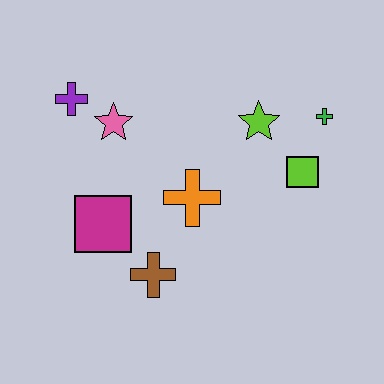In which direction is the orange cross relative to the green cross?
The orange cross is to the left of the green cross.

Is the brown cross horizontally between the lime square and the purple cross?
Yes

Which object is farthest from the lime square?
The purple cross is farthest from the lime square.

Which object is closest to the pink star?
The purple cross is closest to the pink star.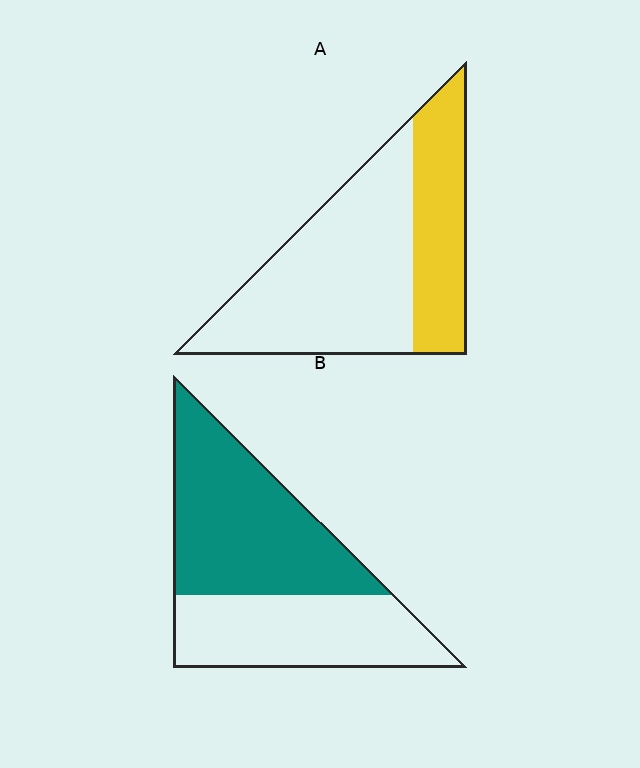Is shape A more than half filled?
No.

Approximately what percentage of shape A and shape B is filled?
A is approximately 35% and B is approximately 55%.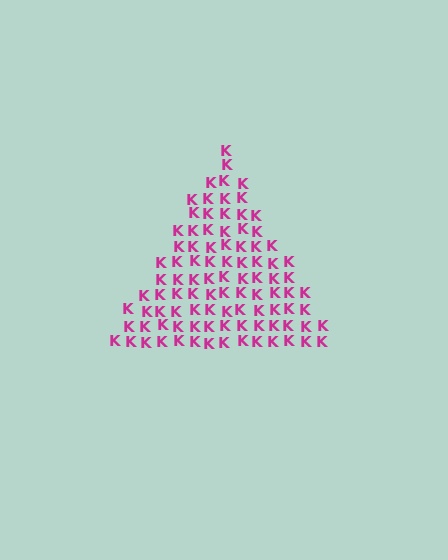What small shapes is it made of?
It is made of small letter K's.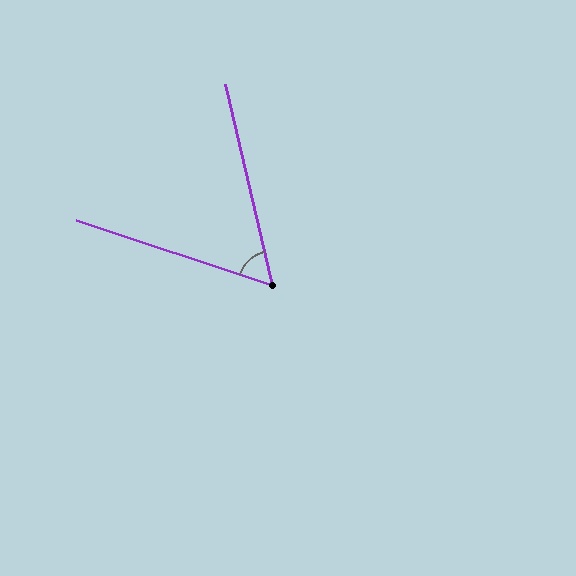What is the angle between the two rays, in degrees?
Approximately 59 degrees.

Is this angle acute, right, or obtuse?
It is acute.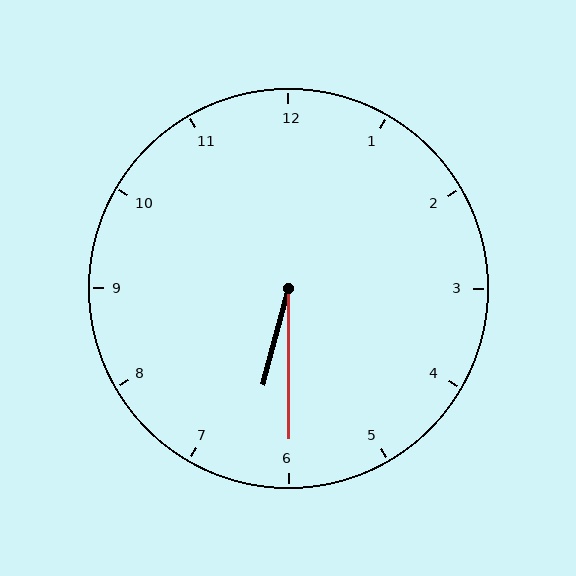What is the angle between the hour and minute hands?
Approximately 15 degrees.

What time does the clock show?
6:30.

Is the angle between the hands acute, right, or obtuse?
It is acute.